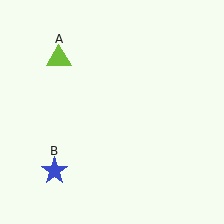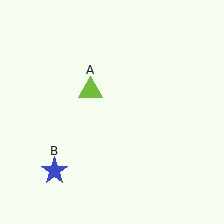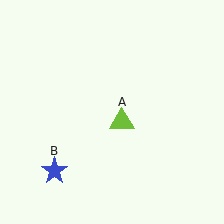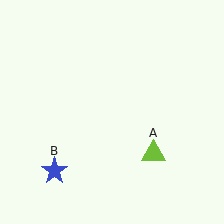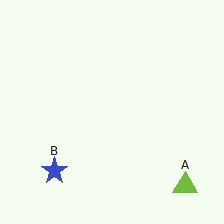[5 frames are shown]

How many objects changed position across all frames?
1 object changed position: lime triangle (object A).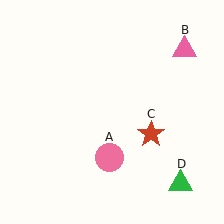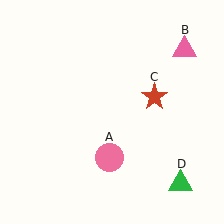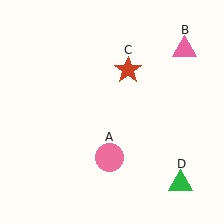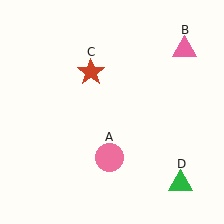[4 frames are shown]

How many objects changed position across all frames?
1 object changed position: red star (object C).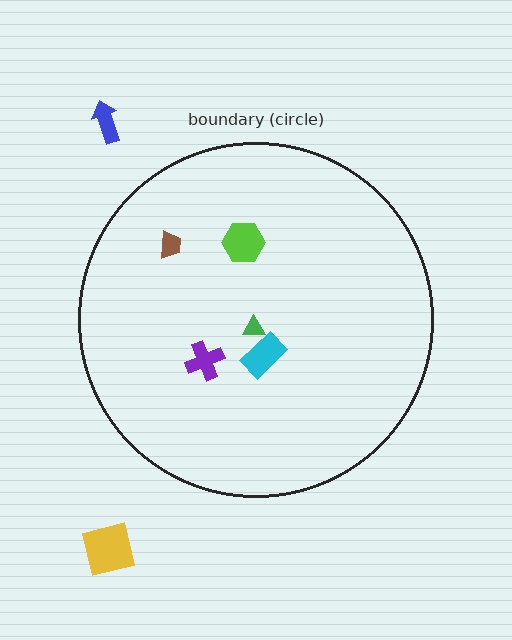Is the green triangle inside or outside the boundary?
Inside.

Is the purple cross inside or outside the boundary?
Inside.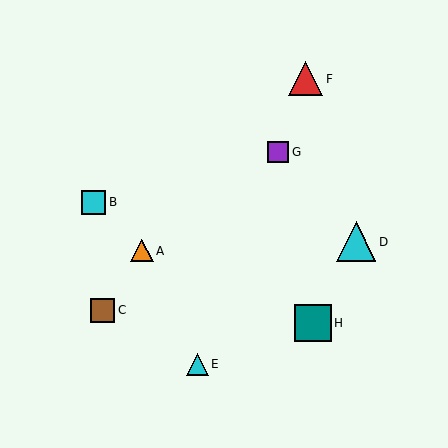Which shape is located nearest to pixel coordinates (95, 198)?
The cyan square (labeled B) at (94, 202) is nearest to that location.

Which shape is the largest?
The cyan triangle (labeled D) is the largest.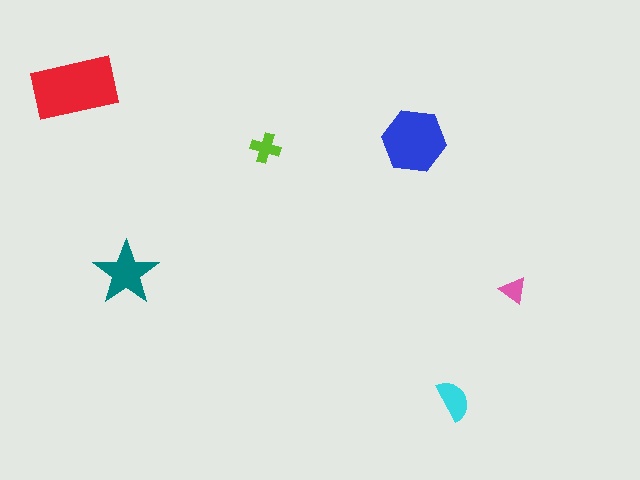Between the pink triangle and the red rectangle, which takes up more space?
The red rectangle.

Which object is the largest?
The red rectangle.